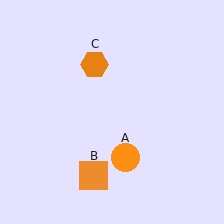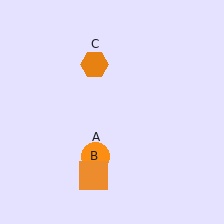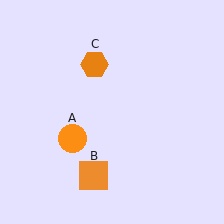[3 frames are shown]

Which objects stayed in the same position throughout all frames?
Orange square (object B) and orange hexagon (object C) remained stationary.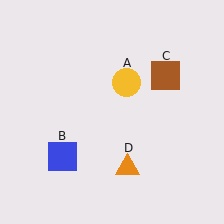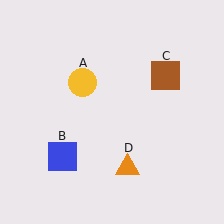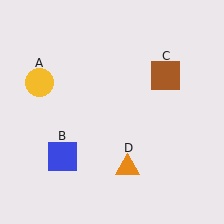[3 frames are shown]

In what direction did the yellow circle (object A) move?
The yellow circle (object A) moved left.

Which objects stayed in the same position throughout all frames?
Blue square (object B) and brown square (object C) and orange triangle (object D) remained stationary.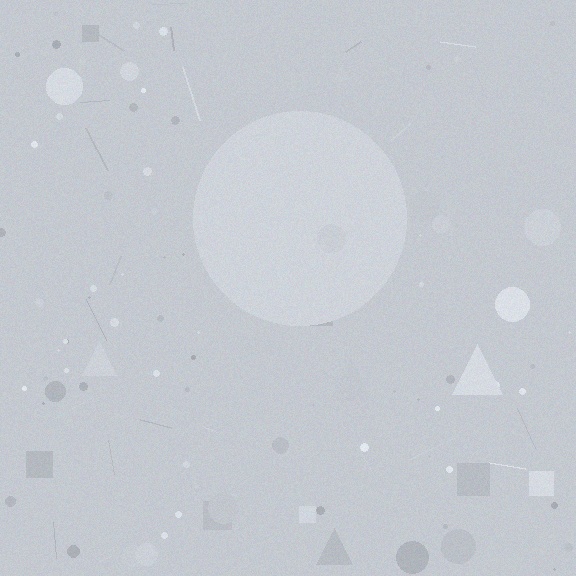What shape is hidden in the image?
A circle is hidden in the image.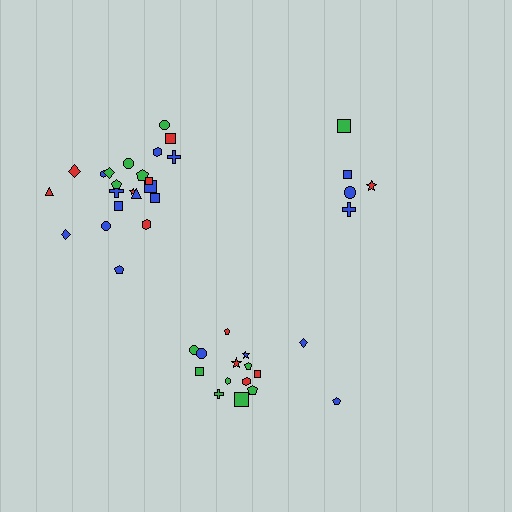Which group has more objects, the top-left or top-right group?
The top-left group.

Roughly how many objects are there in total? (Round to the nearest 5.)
Roughly 40 objects in total.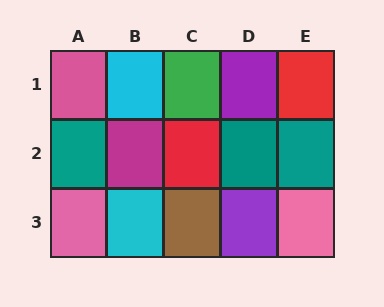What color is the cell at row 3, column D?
Purple.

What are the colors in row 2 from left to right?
Teal, magenta, red, teal, teal.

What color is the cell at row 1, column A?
Pink.